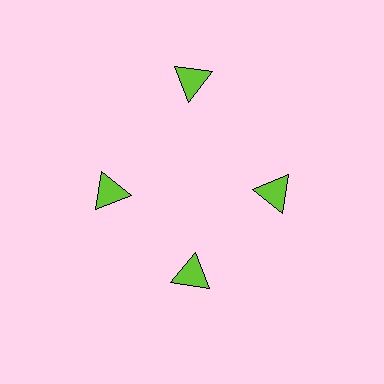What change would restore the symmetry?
The symmetry would be restored by moving it inward, back onto the ring so that all 4 triangles sit at equal angles and equal distance from the center.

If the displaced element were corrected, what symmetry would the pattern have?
It would have 4-fold rotational symmetry — the pattern would map onto itself every 90 degrees.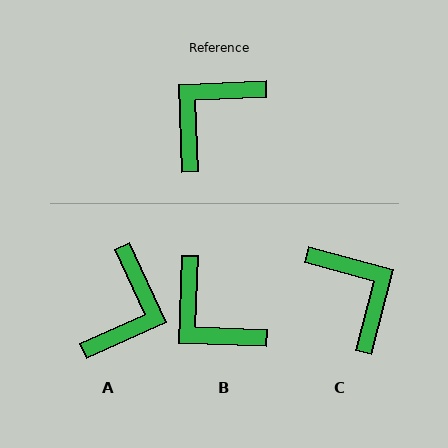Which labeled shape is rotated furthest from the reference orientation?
A, about 158 degrees away.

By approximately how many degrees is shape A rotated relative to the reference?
Approximately 158 degrees clockwise.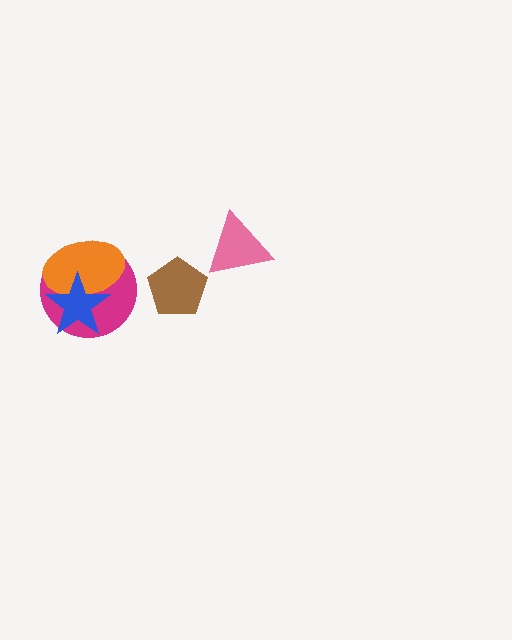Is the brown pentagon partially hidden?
No, no other shape covers it.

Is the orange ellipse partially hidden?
Yes, it is partially covered by another shape.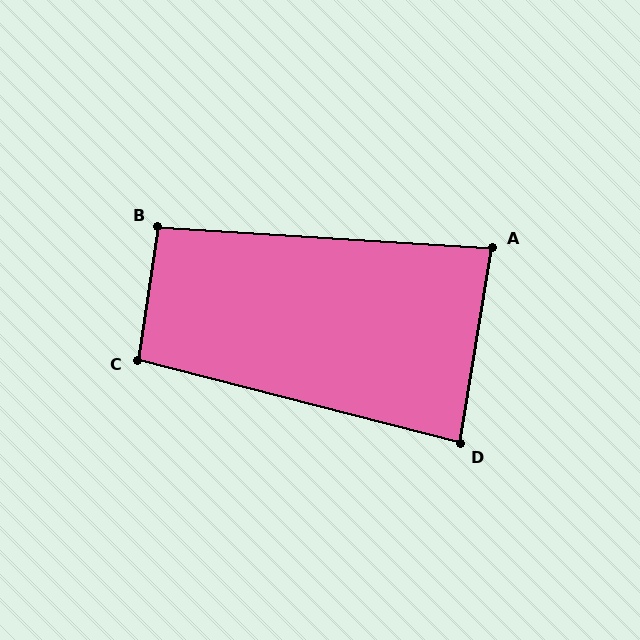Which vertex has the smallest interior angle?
A, at approximately 84 degrees.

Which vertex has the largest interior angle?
C, at approximately 96 degrees.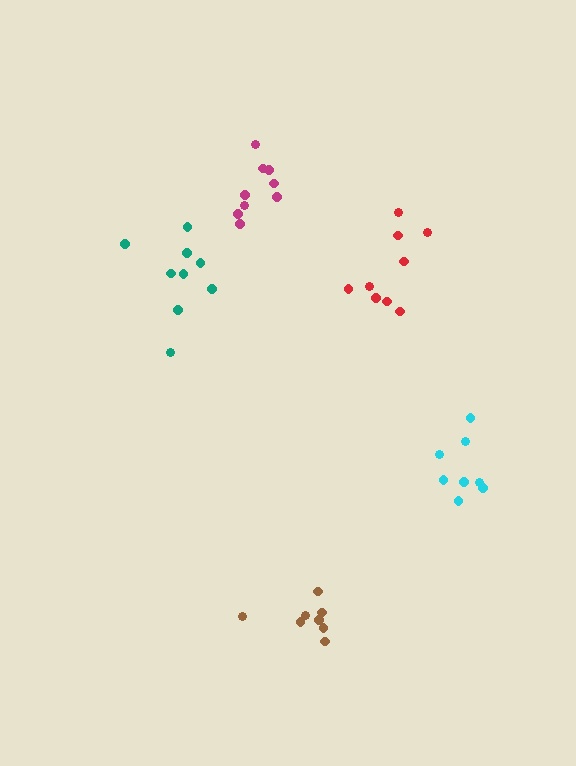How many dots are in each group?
Group 1: 8 dots, Group 2: 9 dots, Group 3: 9 dots, Group 4: 9 dots, Group 5: 8 dots (43 total).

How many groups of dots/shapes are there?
There are 5 groups.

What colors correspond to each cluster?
The clusters are colored: cyan, magenta, red, teal, brown.